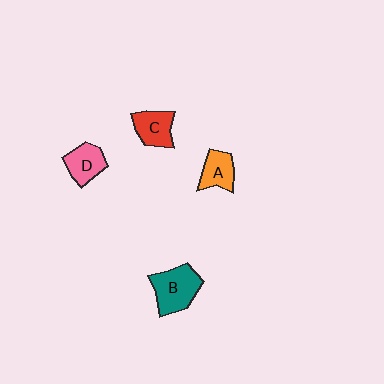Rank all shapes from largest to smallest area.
From largest to smallest: B (teal), C (red), D (pink), A (orange).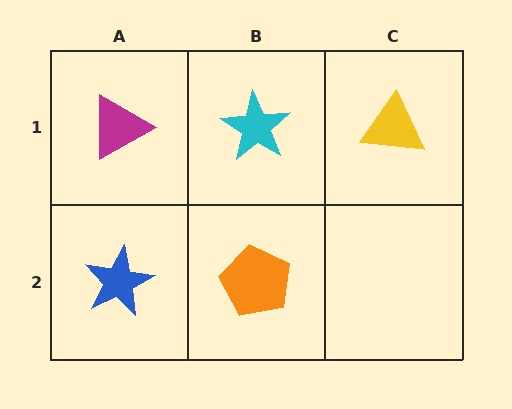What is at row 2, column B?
An orange pentagon.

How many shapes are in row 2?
2 shapes.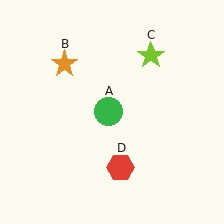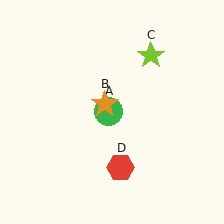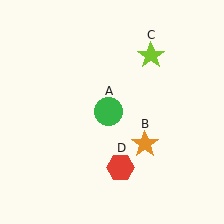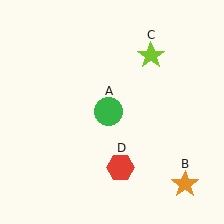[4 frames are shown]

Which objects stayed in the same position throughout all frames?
Green circle (object A) and lime star (object C) and red hexagon (object D) remained stationary.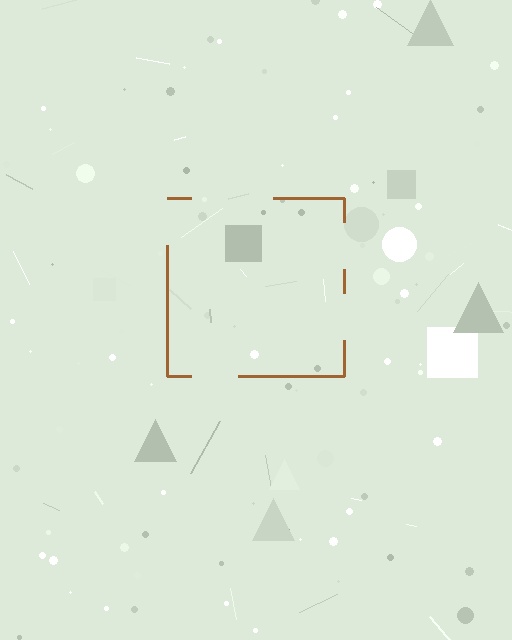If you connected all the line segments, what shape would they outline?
They would outline a square.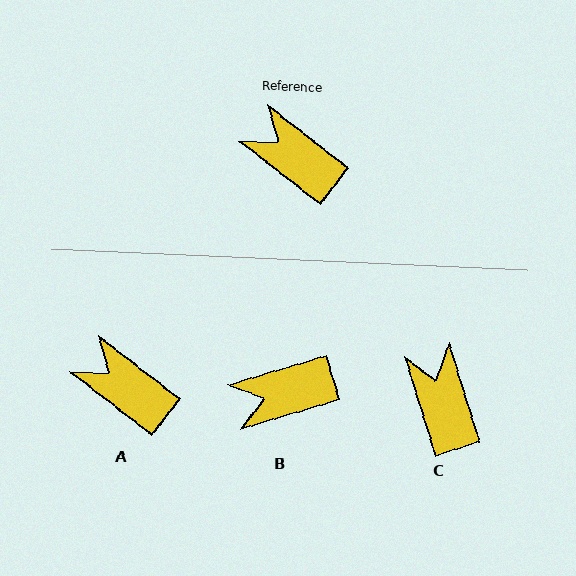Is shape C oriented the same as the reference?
No, it is off by about 35 degrees.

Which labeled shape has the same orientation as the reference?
A.